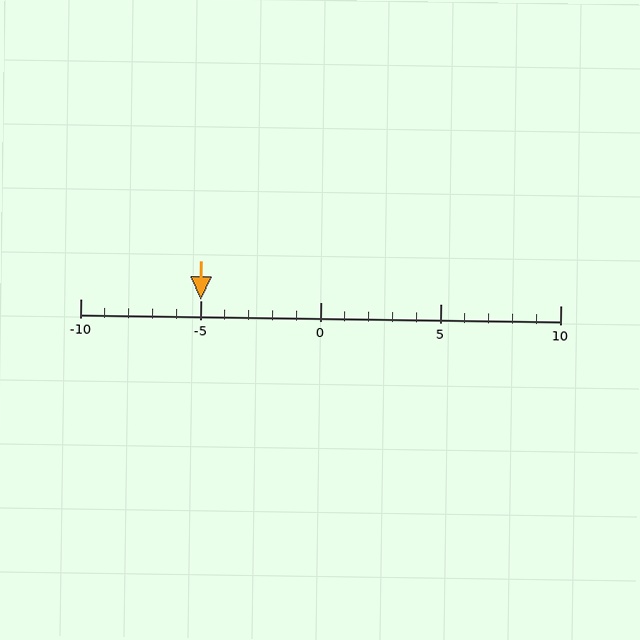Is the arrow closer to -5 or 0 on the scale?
The arrow is closer to -5.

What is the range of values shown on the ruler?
The ruler shows values from -10 to 10.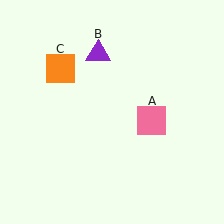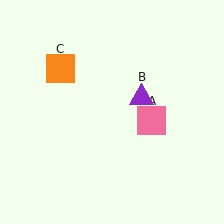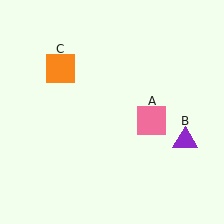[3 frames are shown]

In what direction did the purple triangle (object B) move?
The purple triangle (object B) moved down and to the right.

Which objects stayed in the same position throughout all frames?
Pink square (object A) and orange square (object C) remained stationary.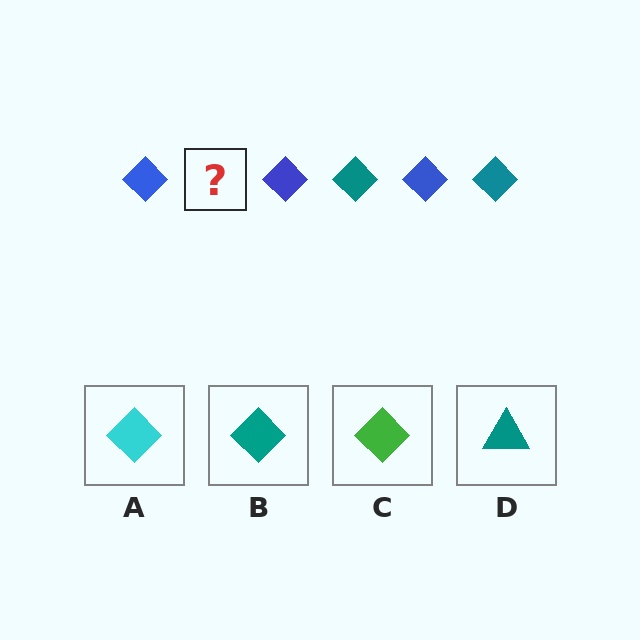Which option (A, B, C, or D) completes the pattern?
B.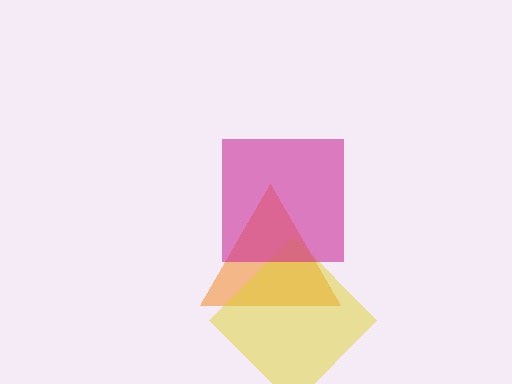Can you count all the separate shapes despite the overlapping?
Yes, there are 3 separate shapes.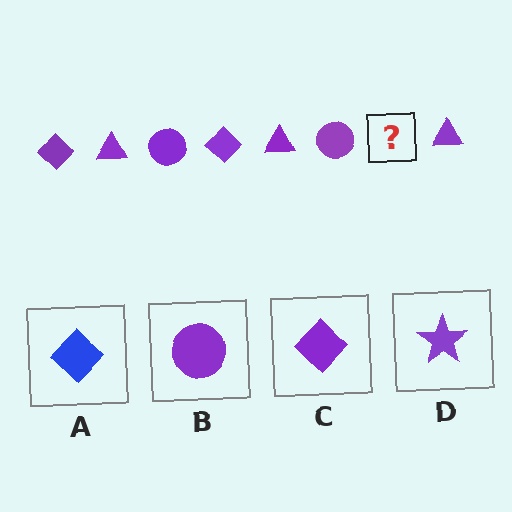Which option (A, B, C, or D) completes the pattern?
C.